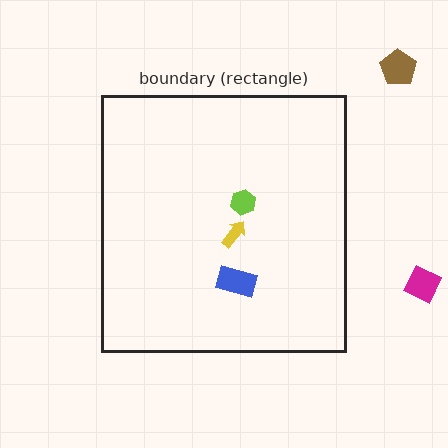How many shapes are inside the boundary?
3 inside, 2 outside.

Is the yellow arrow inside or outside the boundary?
Inside.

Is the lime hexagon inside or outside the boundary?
Inside.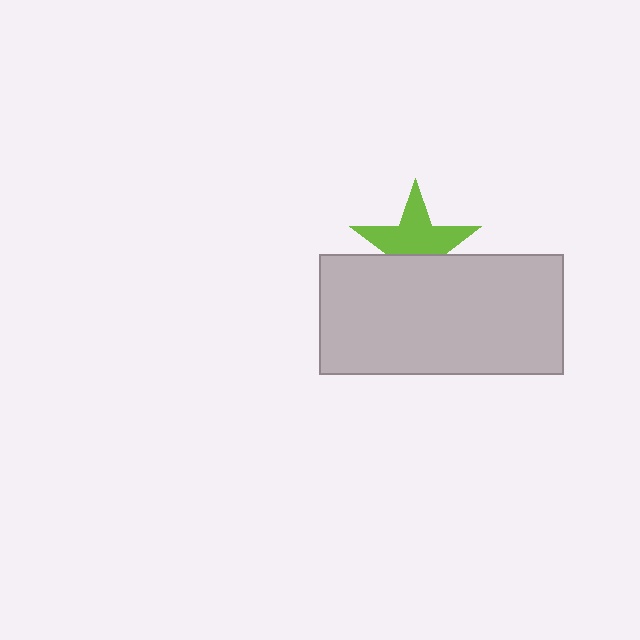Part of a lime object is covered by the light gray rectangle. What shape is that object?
It is a star.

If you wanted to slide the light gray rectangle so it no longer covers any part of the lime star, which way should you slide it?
Slide it down — that is the most direct way to separate the two shapes.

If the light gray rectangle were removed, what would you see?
You would see the complete lime star.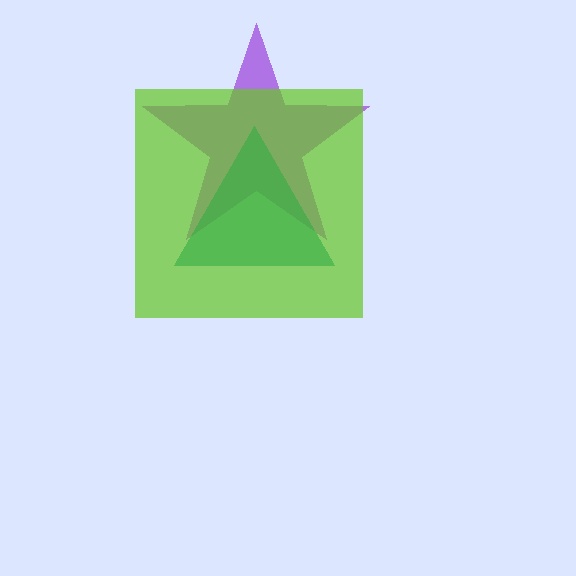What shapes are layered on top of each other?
The layered shapes are: a purple star, a lime square, a green triangle.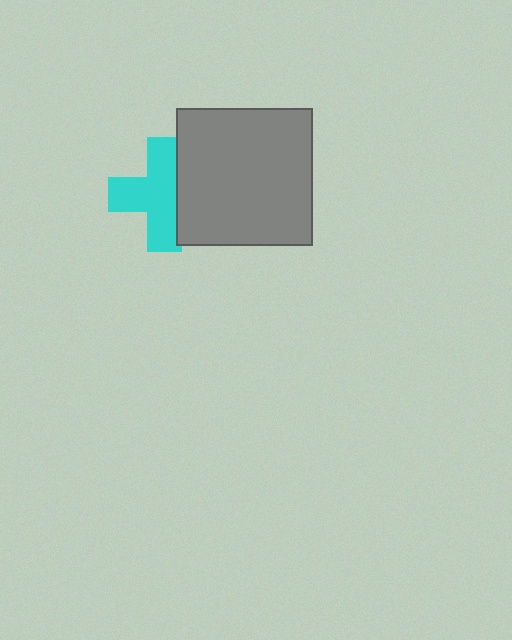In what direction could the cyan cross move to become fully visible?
The cyan cross could move left. That would shift it out from behind the gray square entirely.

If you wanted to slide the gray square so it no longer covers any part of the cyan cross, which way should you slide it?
Slide it right — that is the most direct way to separate the two shapes.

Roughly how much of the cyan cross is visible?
Most of it is visible (roughly 70%).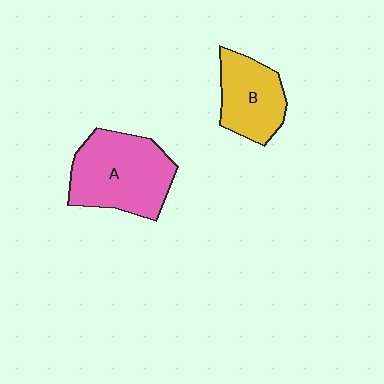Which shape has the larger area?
Shape A (pink).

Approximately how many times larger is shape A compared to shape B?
Approximately 1.5 times.